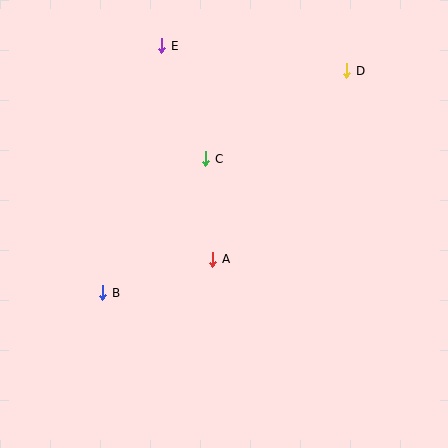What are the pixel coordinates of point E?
Point E is at (162, 46).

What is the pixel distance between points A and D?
The distance between A and D is 231 pixels.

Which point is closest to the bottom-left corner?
Point B is closest to the bottom-left corner.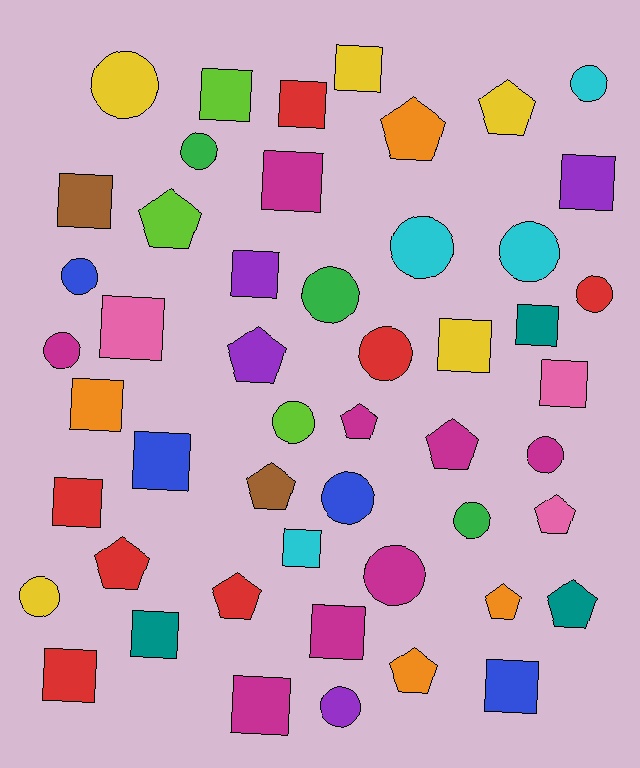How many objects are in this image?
There are 50 objects.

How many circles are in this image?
There are 17 circles.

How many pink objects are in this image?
There are 3 pink objects.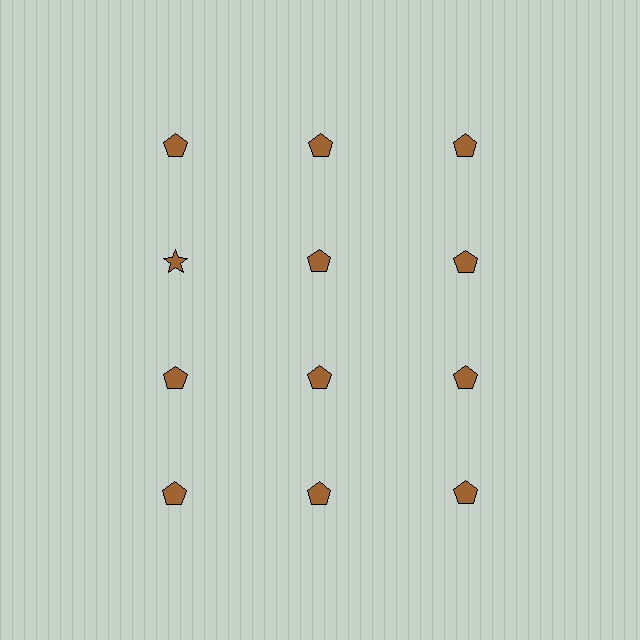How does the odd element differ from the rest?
It has a different shape: star instead of pentagon.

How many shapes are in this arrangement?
There are 12 shapes arranged in a grid pattern.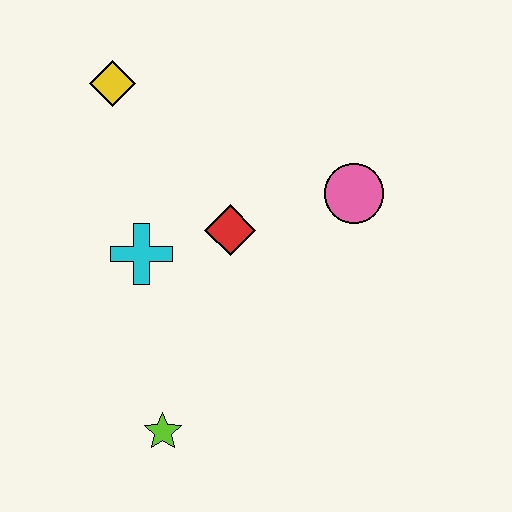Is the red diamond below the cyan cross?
No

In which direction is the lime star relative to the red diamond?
The lime star is below the red diamond.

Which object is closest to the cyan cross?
The red diamond is closest to the cyan cross.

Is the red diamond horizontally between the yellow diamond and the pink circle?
Yes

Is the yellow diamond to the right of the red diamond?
No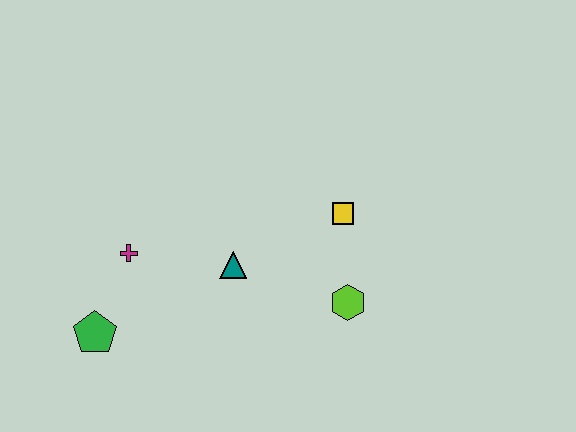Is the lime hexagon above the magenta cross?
No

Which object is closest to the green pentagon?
The magenta cross is closest to the green pentagon.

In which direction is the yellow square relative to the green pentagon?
The yellow square is to the right of the green pentagon.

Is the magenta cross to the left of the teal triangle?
Yes